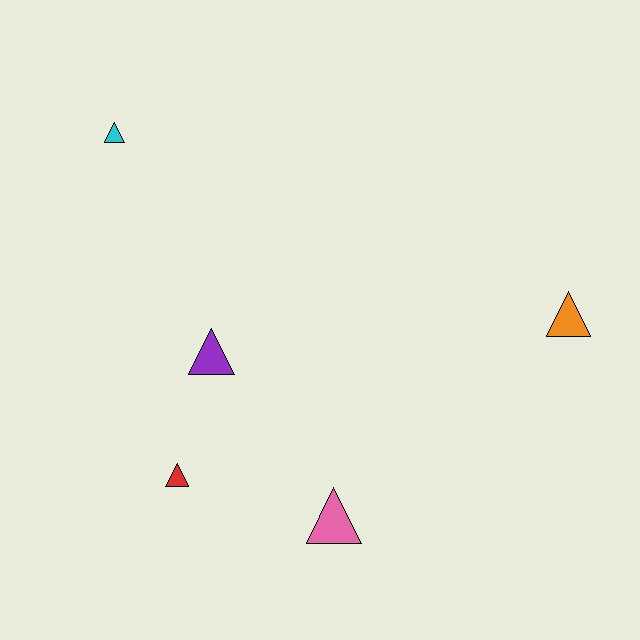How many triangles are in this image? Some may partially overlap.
There are 5 triangles.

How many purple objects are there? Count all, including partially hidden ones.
There is 1 purple object.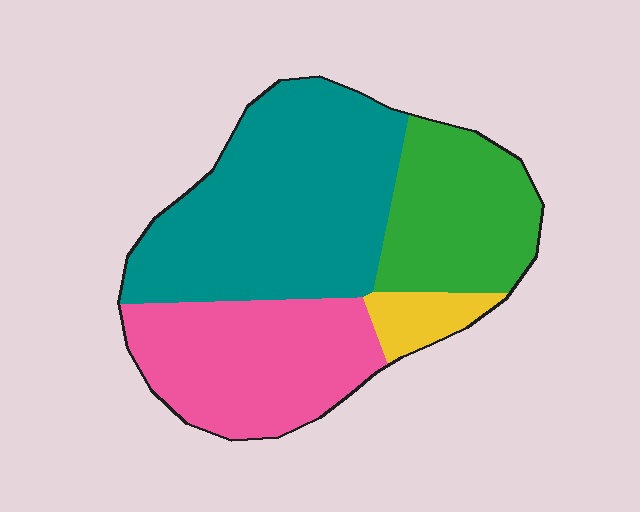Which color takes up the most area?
Teal, at roughly 45%.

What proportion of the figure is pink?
Pink covers around 30% of the figure.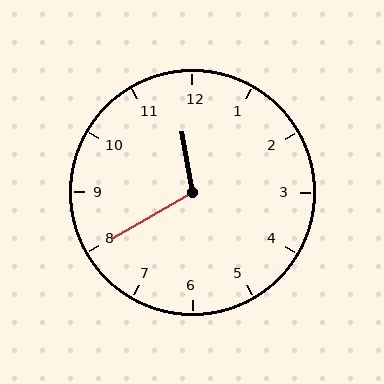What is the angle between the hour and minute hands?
Approximately 110 degrees.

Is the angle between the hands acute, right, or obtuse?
It is obtuse.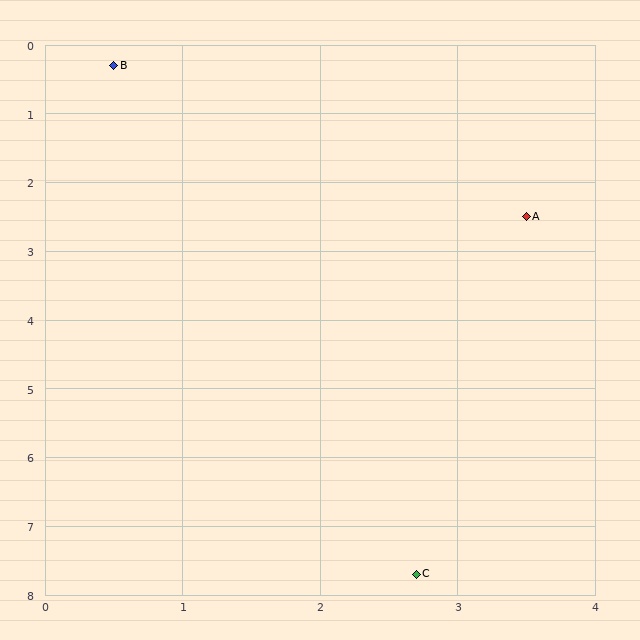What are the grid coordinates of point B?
Point B is at approximately (0.5, 0.3).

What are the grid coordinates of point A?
Point A is at approximately (3.5, 2.5).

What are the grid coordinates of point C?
Point C is at approximately (2.7, 7.7).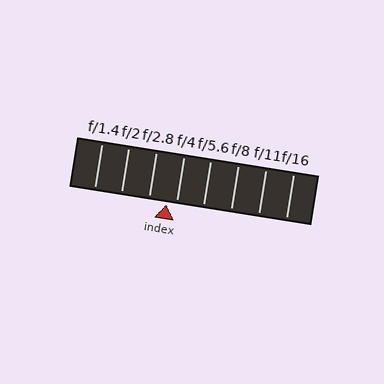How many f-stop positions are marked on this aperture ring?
There are 8 f-stop positions marked.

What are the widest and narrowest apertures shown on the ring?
The widest aperture shown is f/1.4 and the narrowest is f/16.